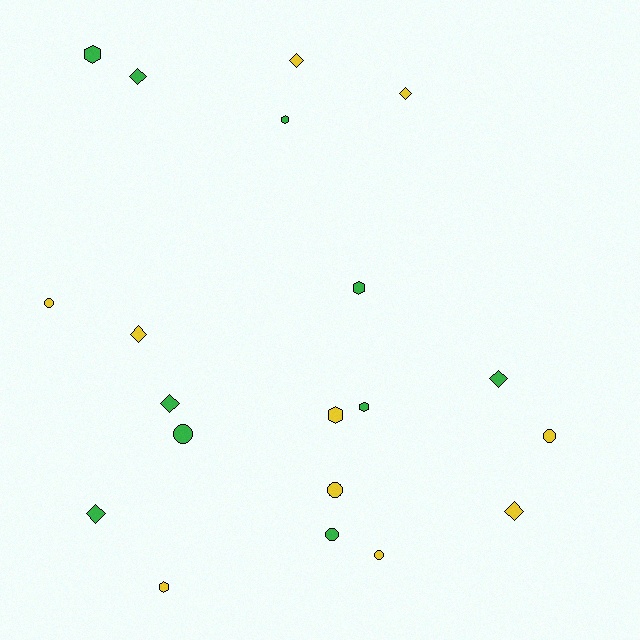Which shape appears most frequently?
Diamond, with 8 objects.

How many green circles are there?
There are 2 green circles.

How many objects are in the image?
There are 20 objects.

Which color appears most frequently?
Yellow, with 10 objects.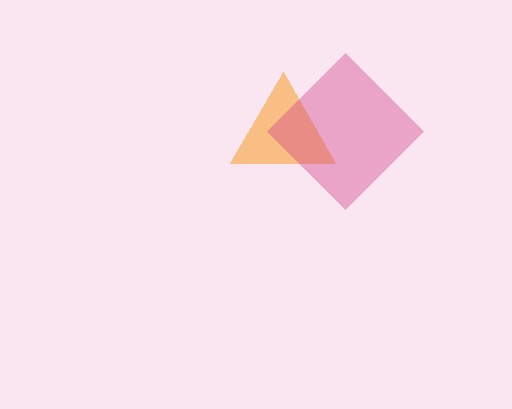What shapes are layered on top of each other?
The layered shapes are: an orange triangle, a magenta diamond.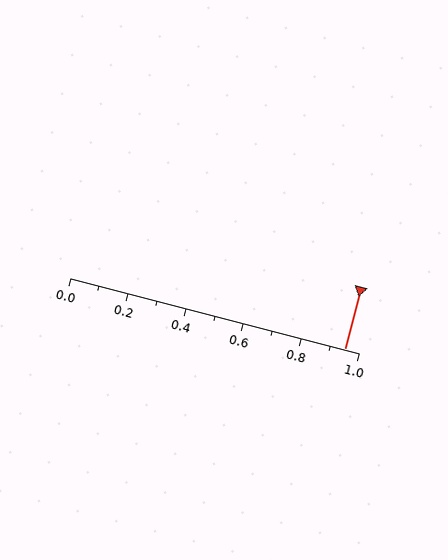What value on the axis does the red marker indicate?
The marker indicates approximately 0.95.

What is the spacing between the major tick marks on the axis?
The major ticks are spaced 0.2 apart.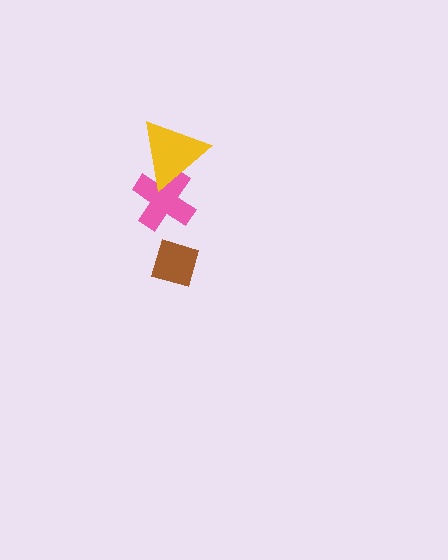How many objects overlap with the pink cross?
1 object overlaps with the pink cross.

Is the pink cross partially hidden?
Yes, it is partially covered by another shape.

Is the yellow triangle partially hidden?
No, no other shape covers it.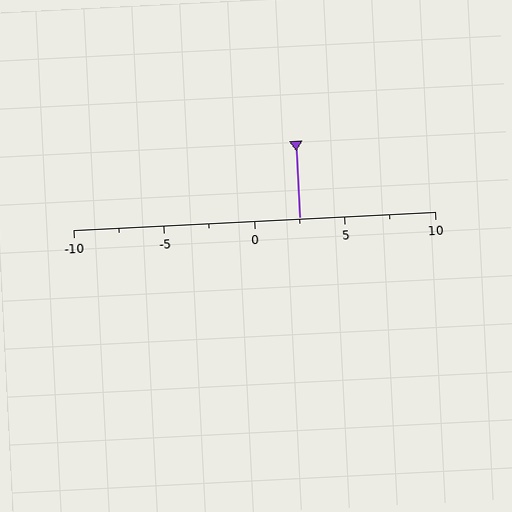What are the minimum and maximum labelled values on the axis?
The axis runs from -10 to 10.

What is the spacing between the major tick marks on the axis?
The major ticks are spaced 5 apart.